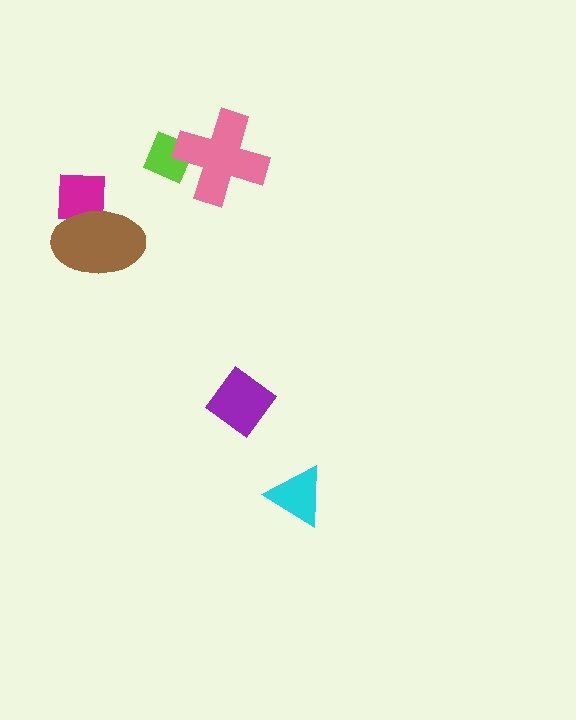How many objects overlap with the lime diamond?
1 object overlaps with the lime diamond.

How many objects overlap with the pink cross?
1 object overlaps with the pink cross.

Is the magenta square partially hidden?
Yes, it is partially covered by another shape.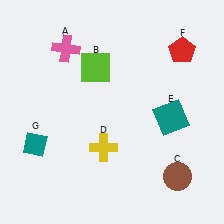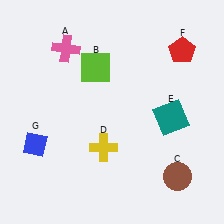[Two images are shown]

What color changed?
The diamond (G) changed from teal in Image 1 to blue in Image 2.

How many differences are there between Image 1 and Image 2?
There is 1 difference between the two images.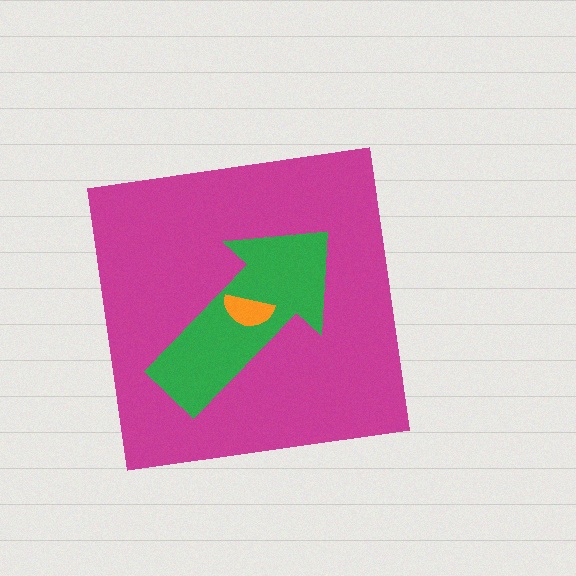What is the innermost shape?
The orange semicircle.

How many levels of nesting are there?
3.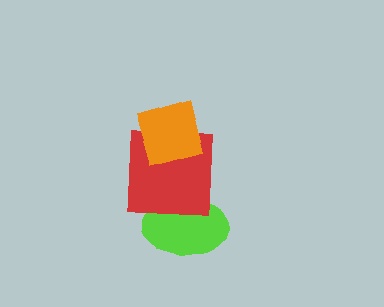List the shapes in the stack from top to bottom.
From top to bottom: the orange diamond, the red square, the lime ellipse.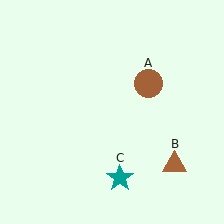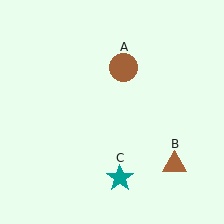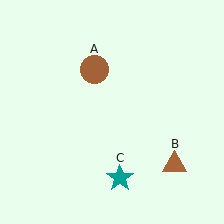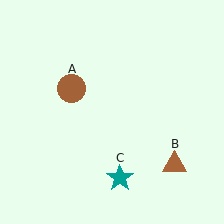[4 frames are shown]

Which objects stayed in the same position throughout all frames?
Brown triangle (object B) and teal star (object C) remained stationary.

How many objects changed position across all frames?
1 object changed position: brown circle (object A).